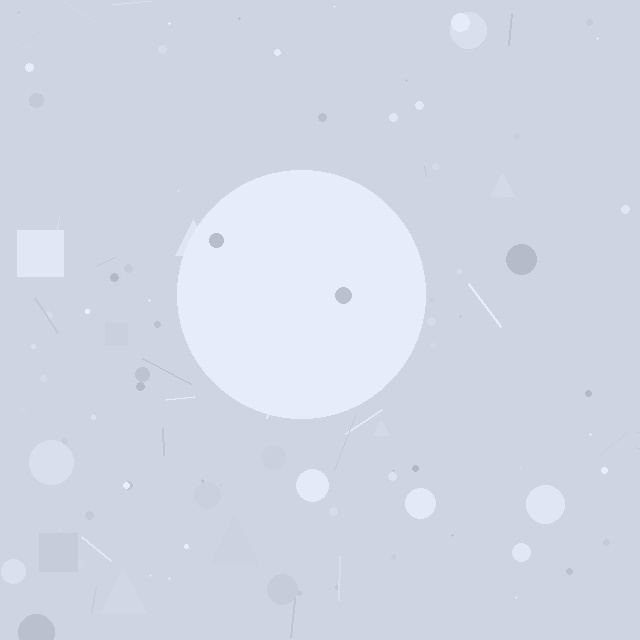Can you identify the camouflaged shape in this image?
The camouflaged shape is a circle.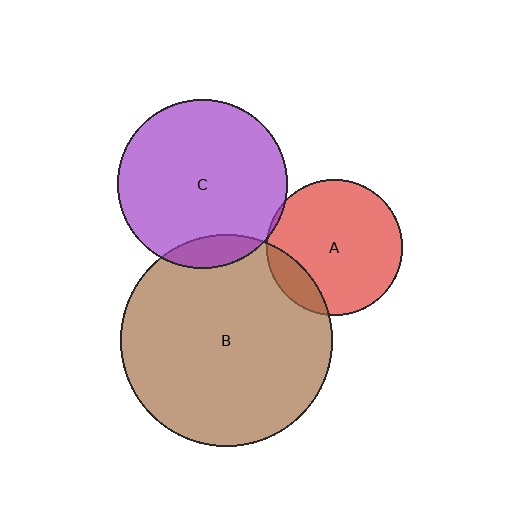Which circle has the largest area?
Circle B (brown).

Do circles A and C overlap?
Yes.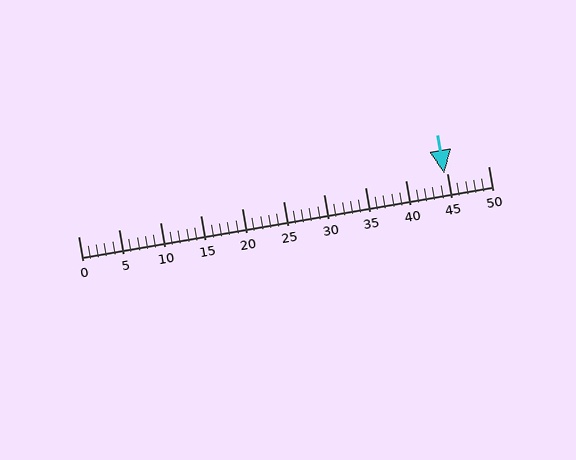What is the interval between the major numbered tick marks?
The major tick marks are spaced 5 units apart.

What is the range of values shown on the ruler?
The ruler shows values from 0 to 50.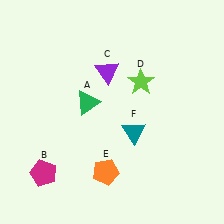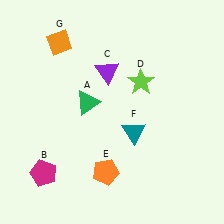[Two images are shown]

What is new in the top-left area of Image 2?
An orange diamond (G) was added in the top-left area of Image 2.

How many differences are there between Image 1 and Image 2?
There is 1 difference between the two images.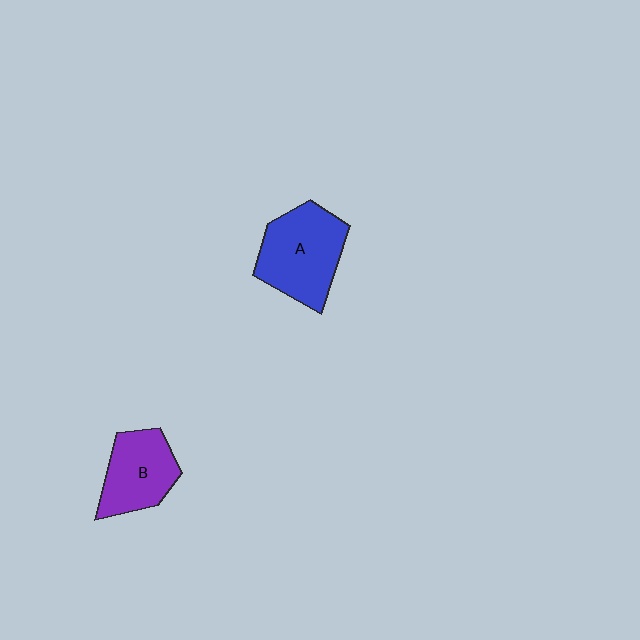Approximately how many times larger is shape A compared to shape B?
Approximately 1.3 times.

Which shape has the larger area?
Shape A (blue).